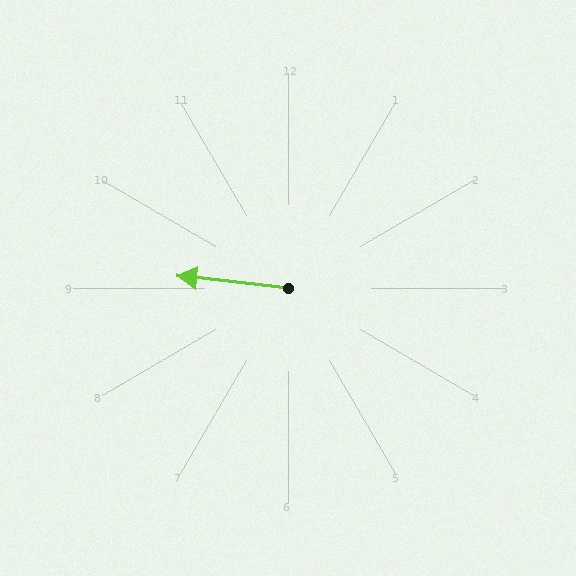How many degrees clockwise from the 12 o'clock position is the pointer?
Approximately 276 degrees.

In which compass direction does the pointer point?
West.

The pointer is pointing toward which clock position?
Roughly 9 o'clock.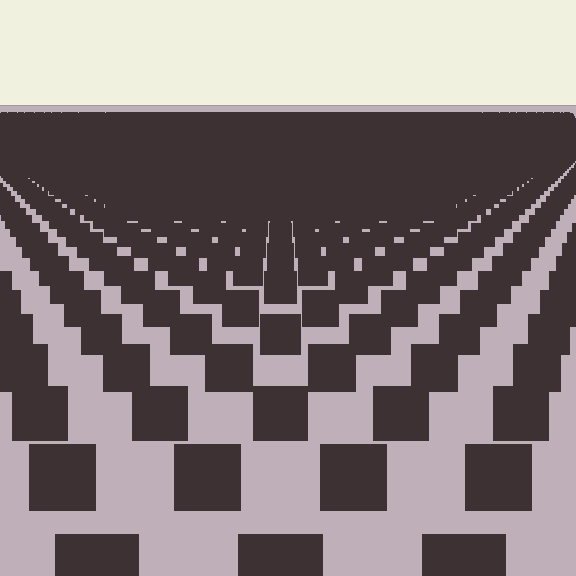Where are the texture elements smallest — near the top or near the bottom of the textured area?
Near the top.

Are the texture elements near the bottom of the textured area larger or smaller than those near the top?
Larger. Near the bottom, elements are closer to the viewer and appear at a bigger on-screen size.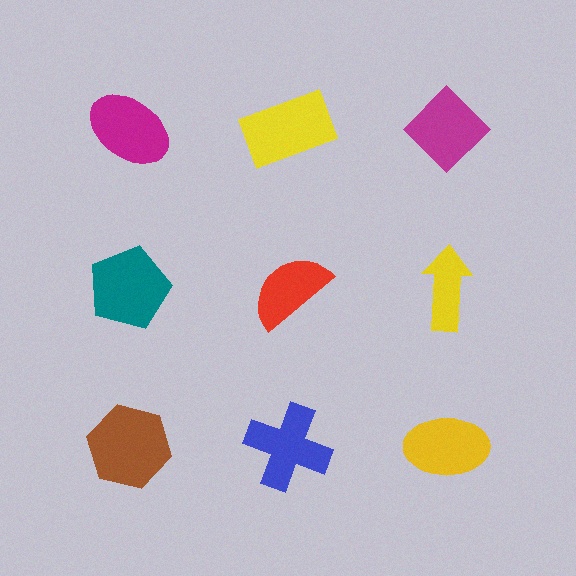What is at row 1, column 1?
A magenta ellipse.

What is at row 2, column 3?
A yellow arrow.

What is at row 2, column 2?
A red semicircle.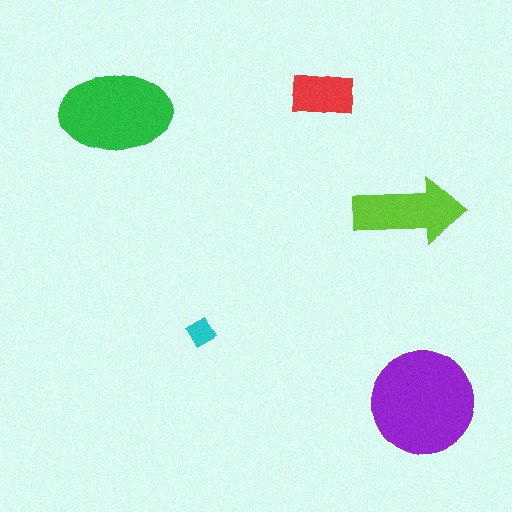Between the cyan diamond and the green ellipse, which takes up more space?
The green ellipse.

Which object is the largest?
The purple circle.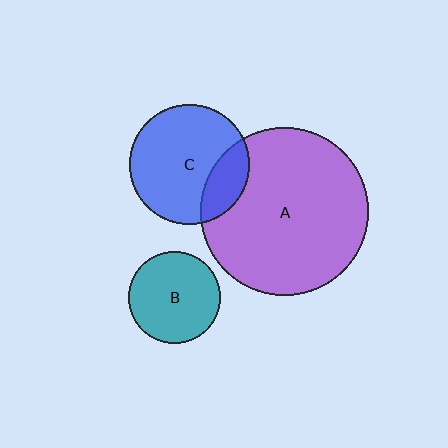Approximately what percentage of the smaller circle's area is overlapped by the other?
Approximately 20%.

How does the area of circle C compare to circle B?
Approximately 1.7 times.